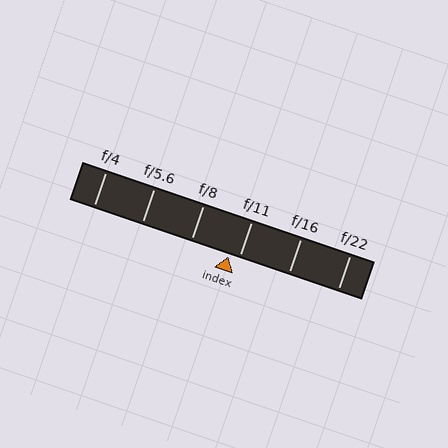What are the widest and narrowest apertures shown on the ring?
The widest aperture shown is f/4 and the narrowest is f/22.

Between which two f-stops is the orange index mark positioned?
The index mark is between f/8 and f/11.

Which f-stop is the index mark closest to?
The index mark is closest to f/11.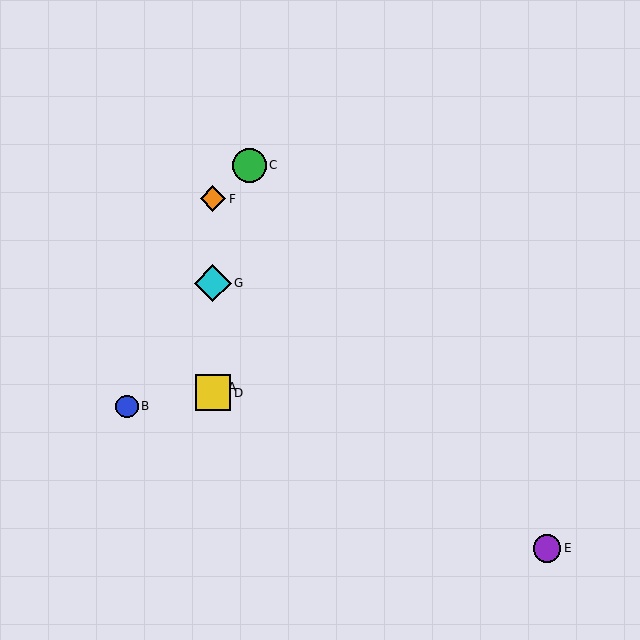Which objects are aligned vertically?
Objects A, D, F, G are aligned vertically.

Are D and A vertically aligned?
Yes, both are at x≈213.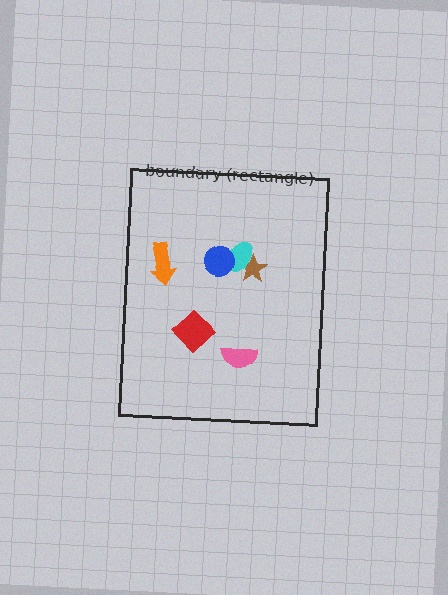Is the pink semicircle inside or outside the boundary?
Inside.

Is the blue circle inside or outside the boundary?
Inside.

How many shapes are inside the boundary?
6 inside, 0 outside.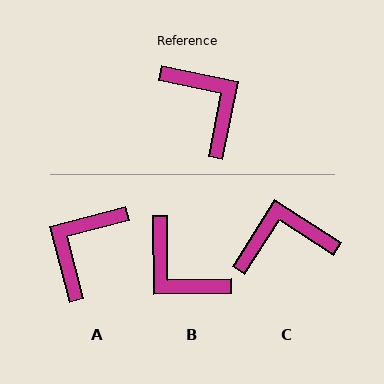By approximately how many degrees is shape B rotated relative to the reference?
Approximately 168 degrees clockwise.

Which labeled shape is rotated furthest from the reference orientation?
B, about 168 degrees away.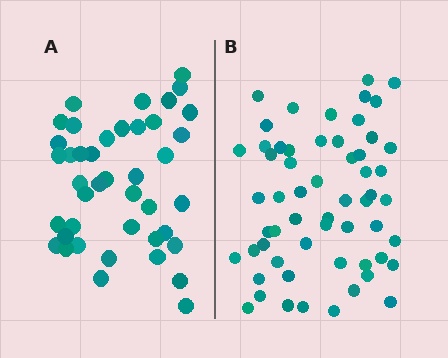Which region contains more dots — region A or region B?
Region B (the right region) has more dots.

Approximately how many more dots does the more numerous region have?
Region B has approximately 15 more dots than region A.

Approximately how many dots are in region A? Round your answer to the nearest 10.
About 40 dots. (The exact count is 42, which rounds to 40.)